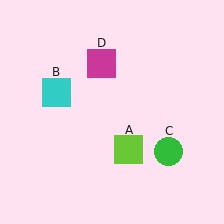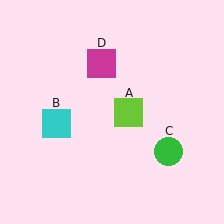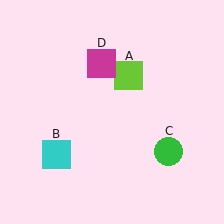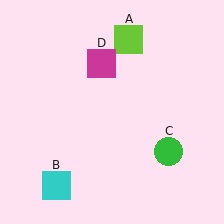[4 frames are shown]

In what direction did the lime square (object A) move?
The lime square (object A) moved up.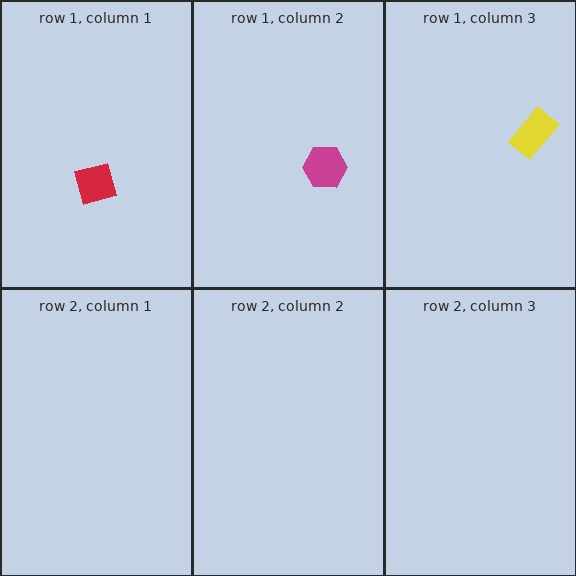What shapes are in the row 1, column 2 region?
The magenta hexagon.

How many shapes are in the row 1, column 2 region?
1.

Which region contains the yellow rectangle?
The row 1, column 3 region.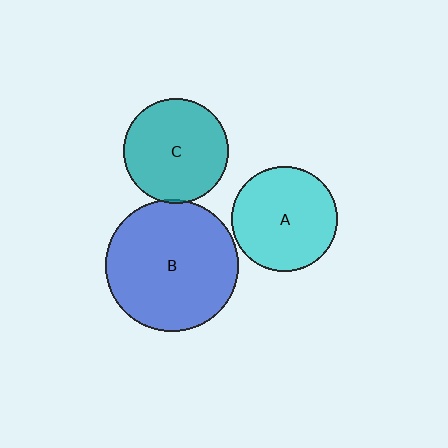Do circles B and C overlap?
Yes.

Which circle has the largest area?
Circle B (blue).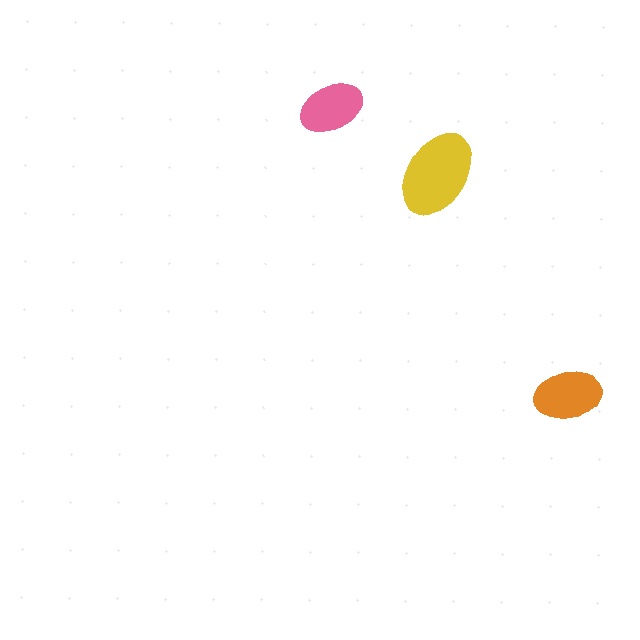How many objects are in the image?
There are 3 objects in the image.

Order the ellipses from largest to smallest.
the yellow one, the orange one, the pink one.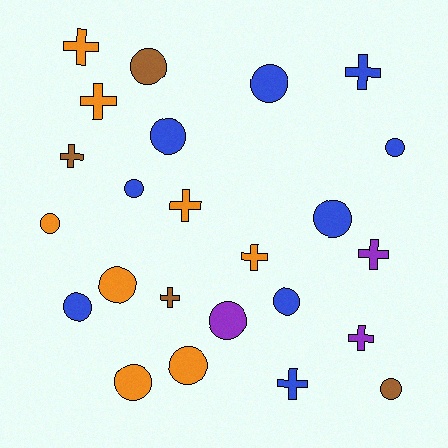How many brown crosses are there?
There are 2 brown crosses.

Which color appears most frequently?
Blue, with 9 objects.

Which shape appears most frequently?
Circle, with 14 objects.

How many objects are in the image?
There are 24 objects.